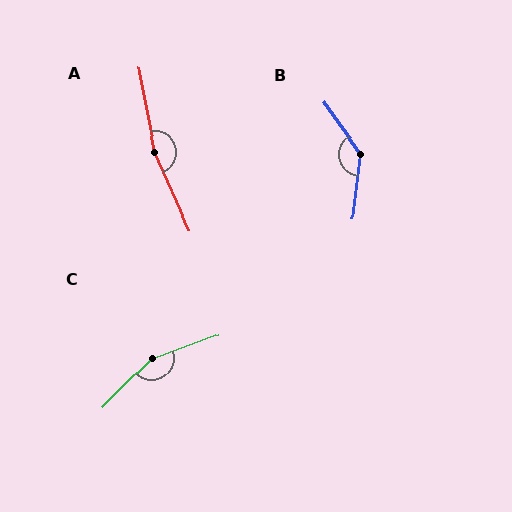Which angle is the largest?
A, at approximately 167 degrees.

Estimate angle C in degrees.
Approximately 154 degrees.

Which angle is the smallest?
B, at approximately 138 degrees.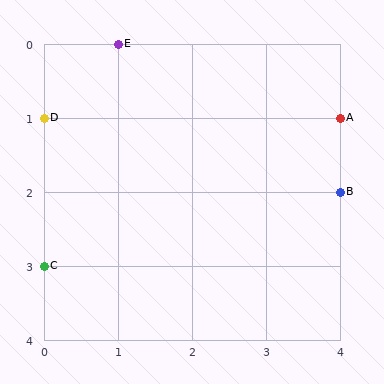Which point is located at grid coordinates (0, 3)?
Point C is at (0, 3).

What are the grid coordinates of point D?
Point D is at grid coordinates (0, 1).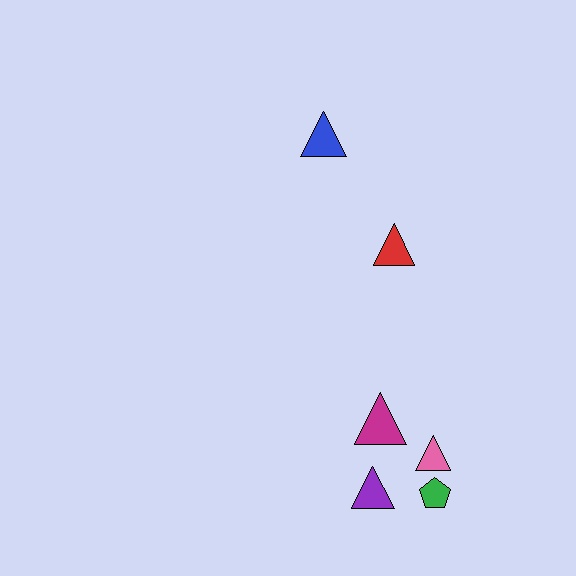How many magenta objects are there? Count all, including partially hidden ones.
There is 1 magenta object.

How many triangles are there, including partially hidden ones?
There are 5 triangles.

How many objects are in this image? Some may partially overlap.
There are 6 objects.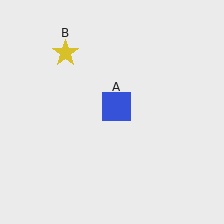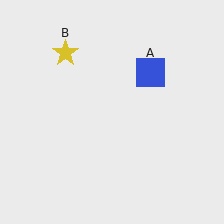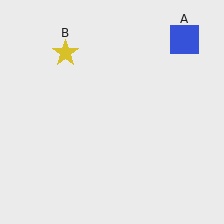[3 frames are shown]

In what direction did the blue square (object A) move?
The blue square (object A) moved up and to the right.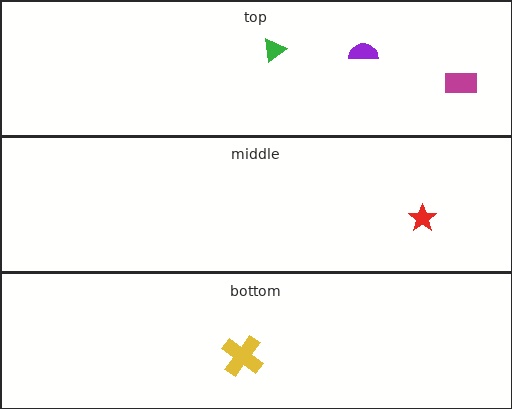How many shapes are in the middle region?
1.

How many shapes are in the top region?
3.